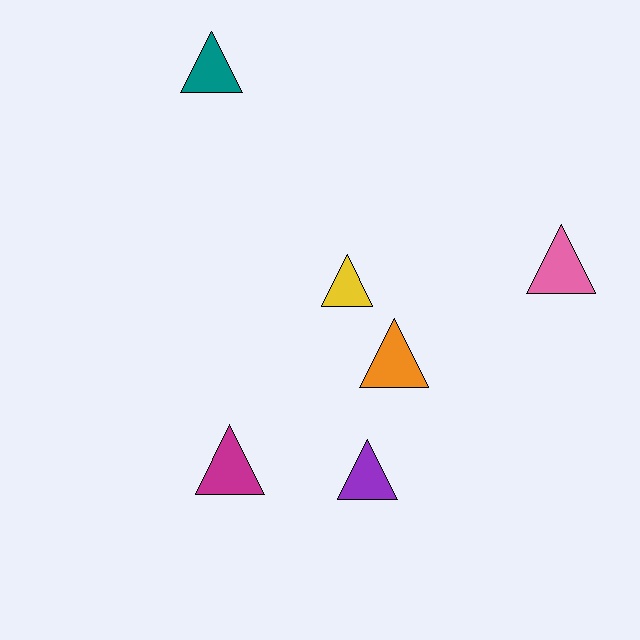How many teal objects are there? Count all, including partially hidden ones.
There is 1 teal object.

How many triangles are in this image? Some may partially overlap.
There are 6 triangles.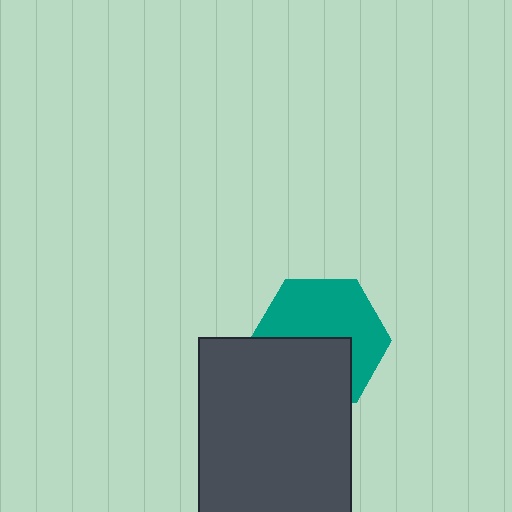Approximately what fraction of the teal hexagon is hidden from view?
Roughly 42% of the teal hexagon is hidden behind the dark gray rectangle.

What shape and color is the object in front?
The object in front is a dark gray rectangle.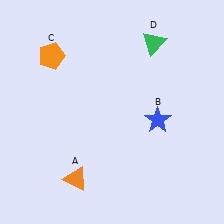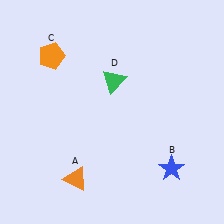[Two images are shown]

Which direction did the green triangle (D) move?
The green triangle (D) moved left.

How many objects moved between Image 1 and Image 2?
2 objects moved between the two images.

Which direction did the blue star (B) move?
The blue star (B) moved down.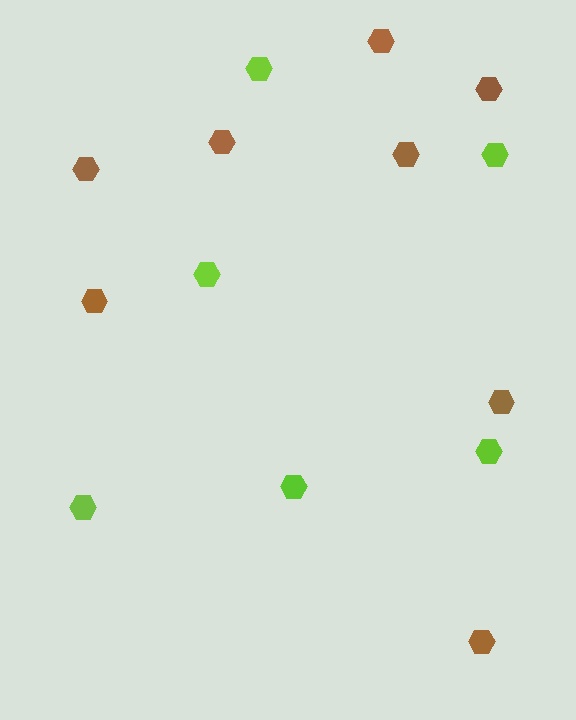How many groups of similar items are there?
There are 2 groups: one group of brown hexagons (8) and one group of lime hexagons (6).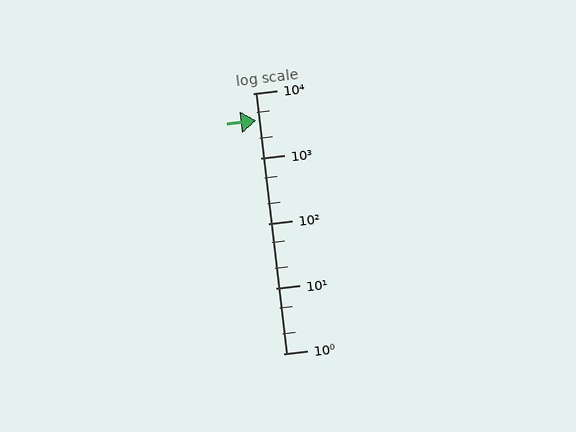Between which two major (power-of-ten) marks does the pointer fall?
The pointer is between 1000 and 10000.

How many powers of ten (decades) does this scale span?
The scale spans 4 decades, from 1 to 10000.